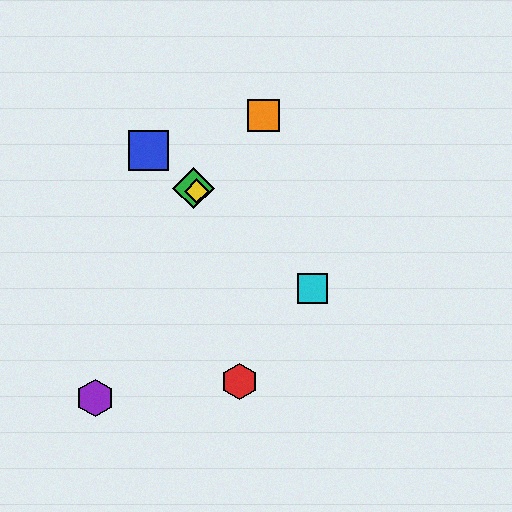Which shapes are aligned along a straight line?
The blue square, the green diamond, the yellow diamond, the cyan square are aligned along a straight line.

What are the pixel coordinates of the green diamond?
The green diamond is at (193, 188).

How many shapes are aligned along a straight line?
4 shapes (the blue square, the green diamond, the yellow diamond, the cyan square) are aligned along a straight line.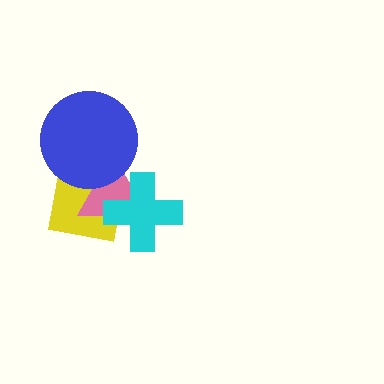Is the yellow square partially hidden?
Yes, it is partially covered by another shape.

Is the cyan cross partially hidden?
No, no other shape covers it.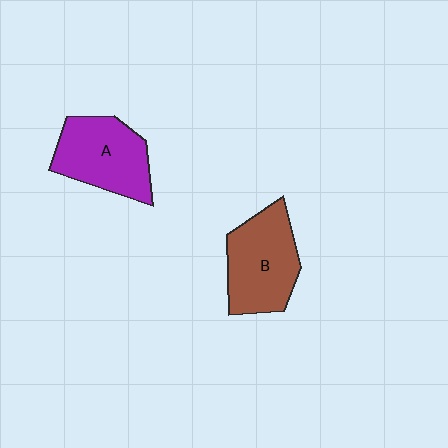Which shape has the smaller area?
Shape A (purple).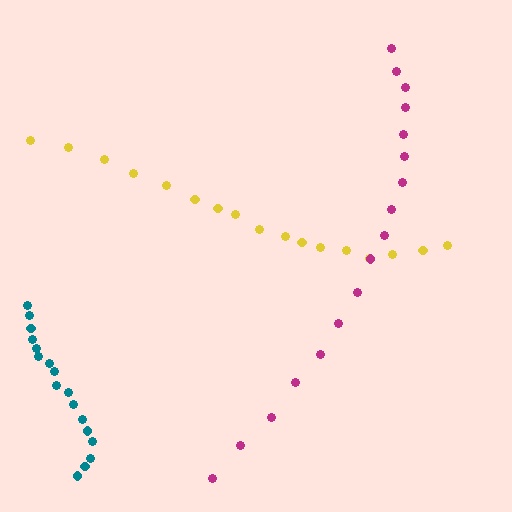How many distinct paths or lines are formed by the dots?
There are 3 distinct paths.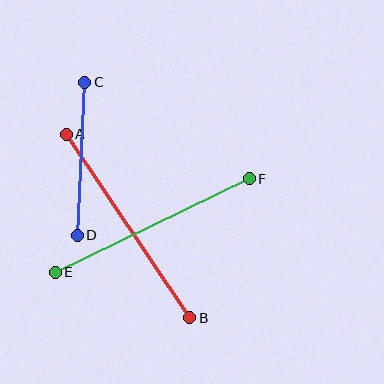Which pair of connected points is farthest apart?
Points A and B are farthest apart.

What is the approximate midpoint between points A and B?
The midpoint is at approximately (128, 226) pixels.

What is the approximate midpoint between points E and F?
The midpoint is at approximately (152, 226) pixels.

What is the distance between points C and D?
The distance is approximately 153 pixels.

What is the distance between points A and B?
The distance is approximately 221 pixels.